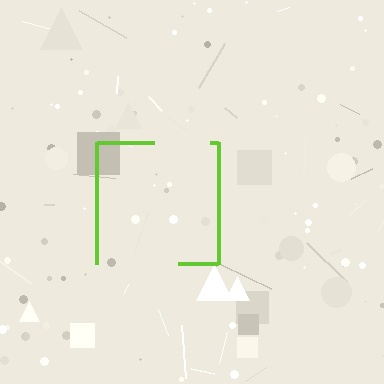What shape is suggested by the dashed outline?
The dashed outline suggests a square.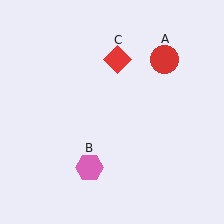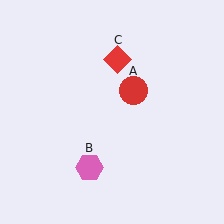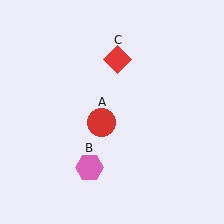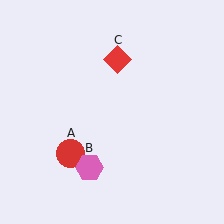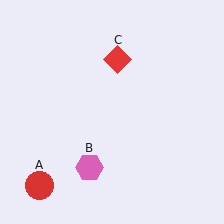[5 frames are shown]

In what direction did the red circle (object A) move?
The red circle (object A) moved down and to the left.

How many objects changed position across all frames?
1 object changed position: red circle (object A).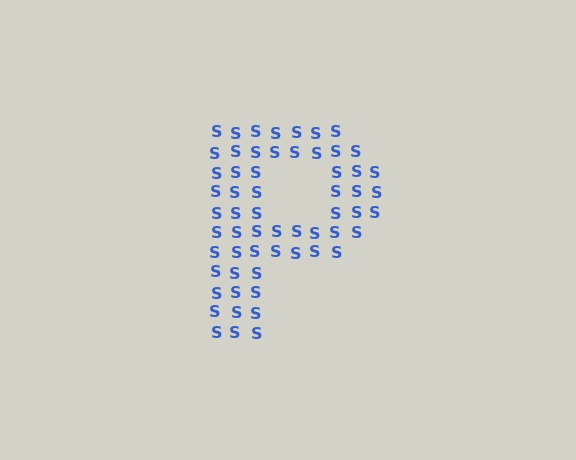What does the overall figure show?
The overall figure shows the letter P.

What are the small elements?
The small elements are letter S's.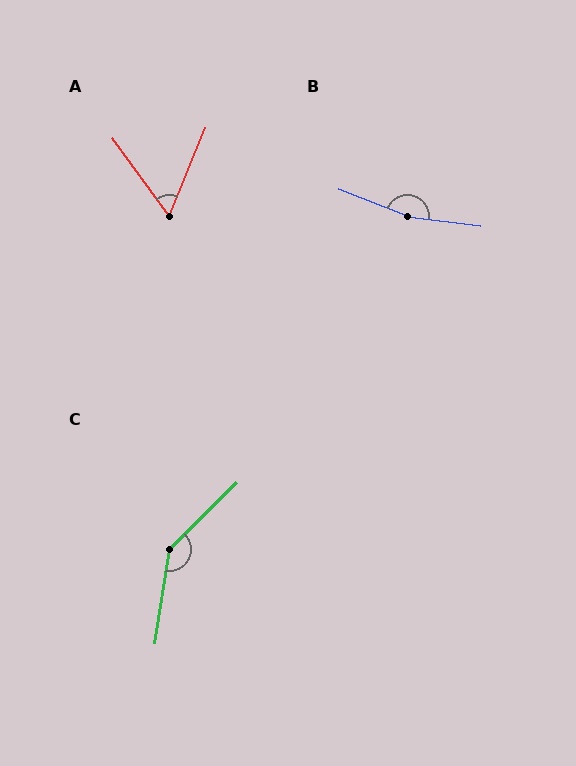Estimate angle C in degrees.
Approximately 143 degrees.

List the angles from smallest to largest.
A (58°), C (143°), B (166°).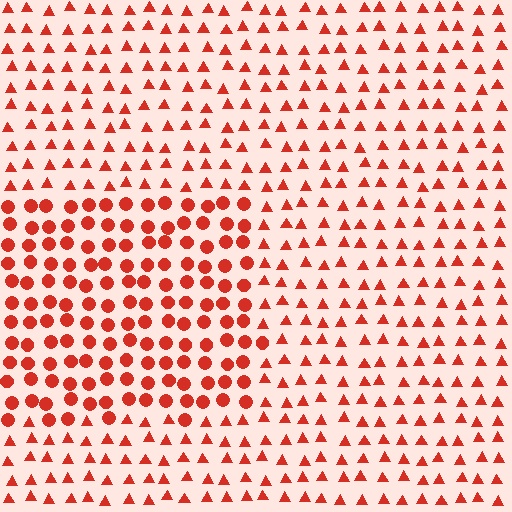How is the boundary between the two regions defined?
The boundary is defined by a change in element shape: circles inside vs. triangles outside. All elements share the same color and spacing.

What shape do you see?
I see a rectangle.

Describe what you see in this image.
The image is filled with small red elements arranged in a uniform grid. A rectangle-shaped region contains circles, while the surrounding area contains triangles. The boundary is defined purely by the change in element shape.